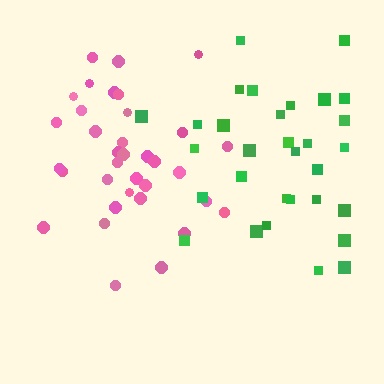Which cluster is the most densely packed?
Pink.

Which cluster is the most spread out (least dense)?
Green.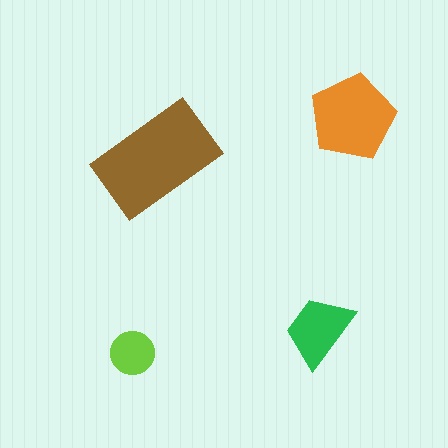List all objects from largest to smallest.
The brown rectangle, the orange pentagon, the green trapezoid, the lime circle.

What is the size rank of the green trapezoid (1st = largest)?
3rd.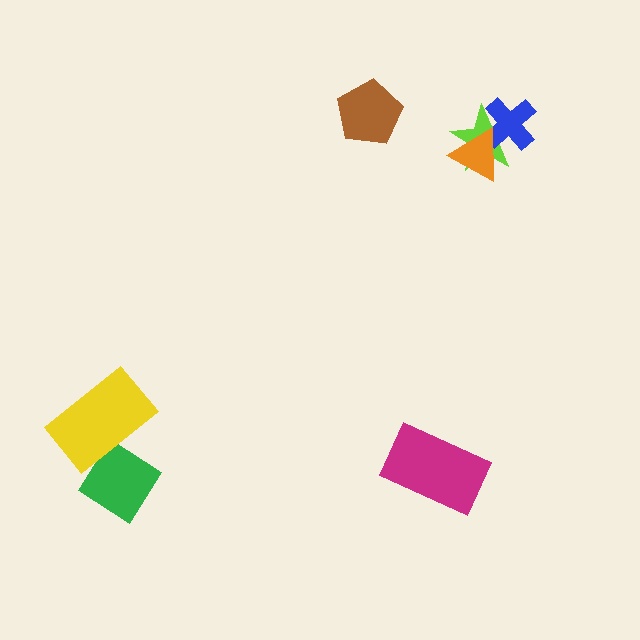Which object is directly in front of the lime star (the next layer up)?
The blue cross is directly in front of the lime star.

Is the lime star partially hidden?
Yes, it is partially covered by another shape.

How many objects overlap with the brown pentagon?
0 objects overlap with the brown pentagon.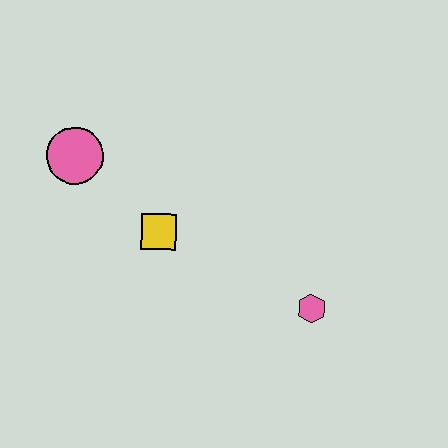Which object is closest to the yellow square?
The pink circle is closest to the yellow square.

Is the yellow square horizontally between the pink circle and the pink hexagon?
Yes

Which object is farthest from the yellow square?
The pink hexagon is farthest from the yellow square.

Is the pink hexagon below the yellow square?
Yes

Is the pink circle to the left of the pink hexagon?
Yes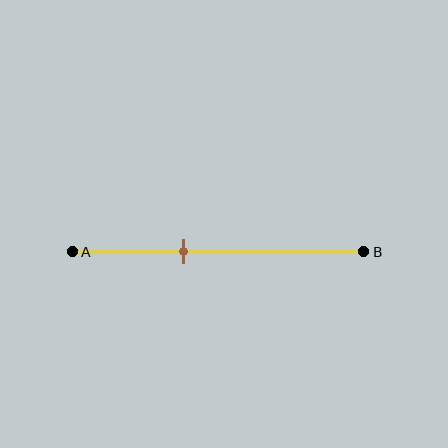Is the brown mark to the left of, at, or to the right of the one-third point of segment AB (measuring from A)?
The brown mark is to the right of the one-third point of segment AB.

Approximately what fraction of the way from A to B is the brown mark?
The brown mark is approximately 40% of the way from A to B.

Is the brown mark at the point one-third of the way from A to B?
No, the mark is at about 40% from A, not at the 33% one-third point.